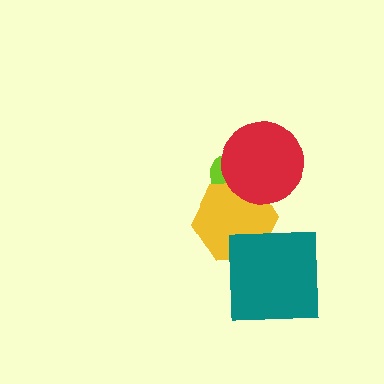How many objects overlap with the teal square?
1 object overlaps with the teal square.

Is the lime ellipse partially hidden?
Yes, it is partially covered by another shape.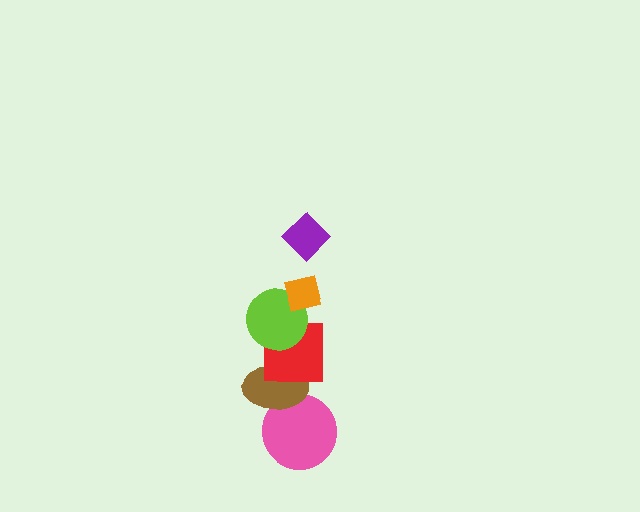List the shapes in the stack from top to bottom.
From top to bottom: the purple diamond, the orange square, the lime circle, the red square, the brown ellipse, the pink circle.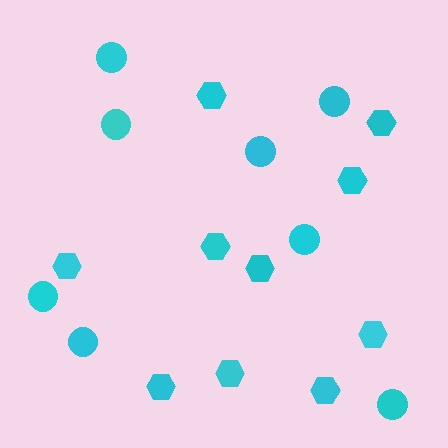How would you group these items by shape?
There are 2 groups: one group of hexagons (10) and one group of circles (8).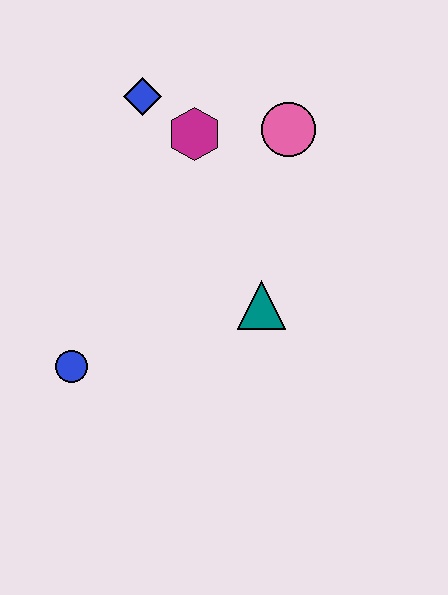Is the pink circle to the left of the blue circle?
No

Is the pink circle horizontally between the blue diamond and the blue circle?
No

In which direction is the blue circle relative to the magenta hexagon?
The blue circle is below the magenta hexagon.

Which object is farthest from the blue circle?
The pink circle is farthest from the blue circle.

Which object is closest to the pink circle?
The magenta hexagon is closest to the pink circle.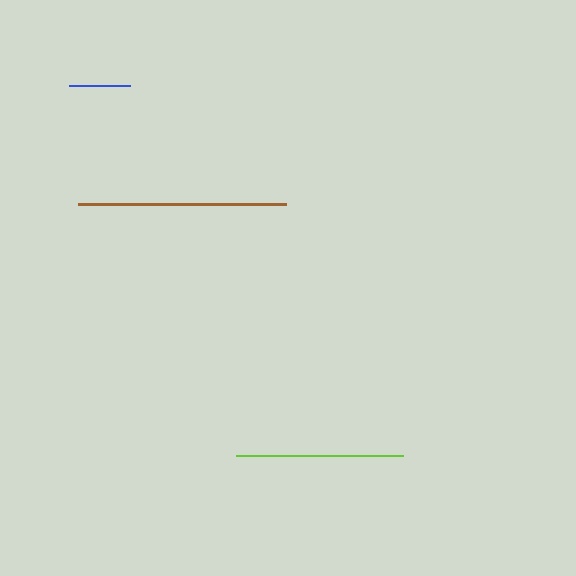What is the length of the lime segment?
The lime segment is approximately 167 pixels long.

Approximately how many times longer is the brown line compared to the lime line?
The brown line is approximately 1.2 times the length of the lime line.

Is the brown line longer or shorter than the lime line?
The brown line is longer than the lime line.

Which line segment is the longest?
The brown line is the longest at approximately 208 pixels.